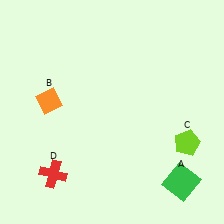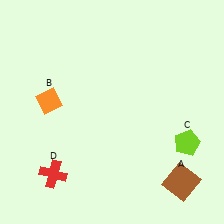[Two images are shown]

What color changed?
The square (A) changed from green in Image 1 to brown in Image 2.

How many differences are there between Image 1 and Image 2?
There is 1 difference between the two images.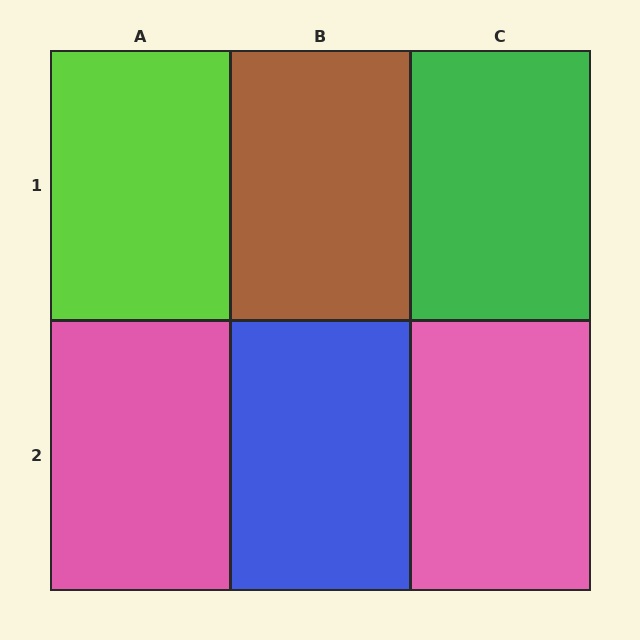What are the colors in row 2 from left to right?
Pink, blue, pink.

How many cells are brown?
1 cell is brown.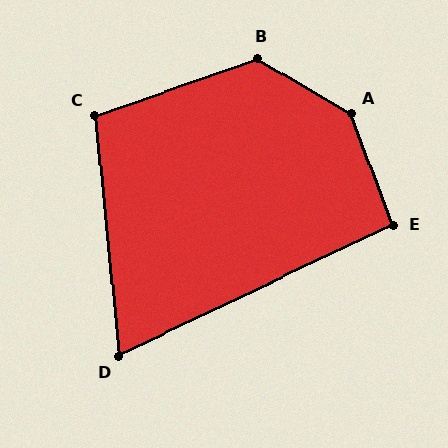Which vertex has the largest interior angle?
A, at approximately 140 degrees.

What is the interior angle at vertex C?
Approximately 104 degrees (obtuse).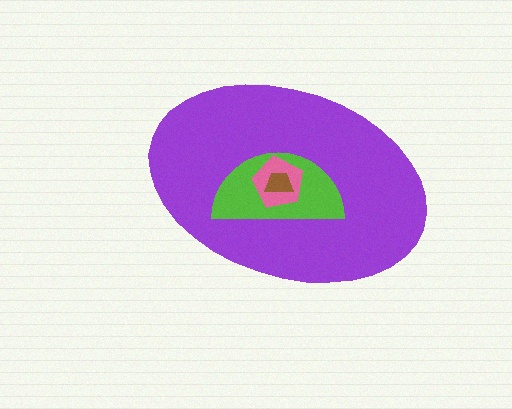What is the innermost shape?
The brown trapezoid.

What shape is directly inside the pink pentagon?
The brown trapezoid.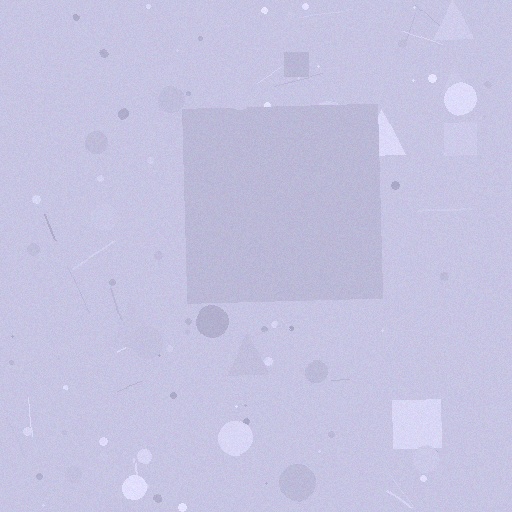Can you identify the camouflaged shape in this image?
The camouflaged shape is a square.